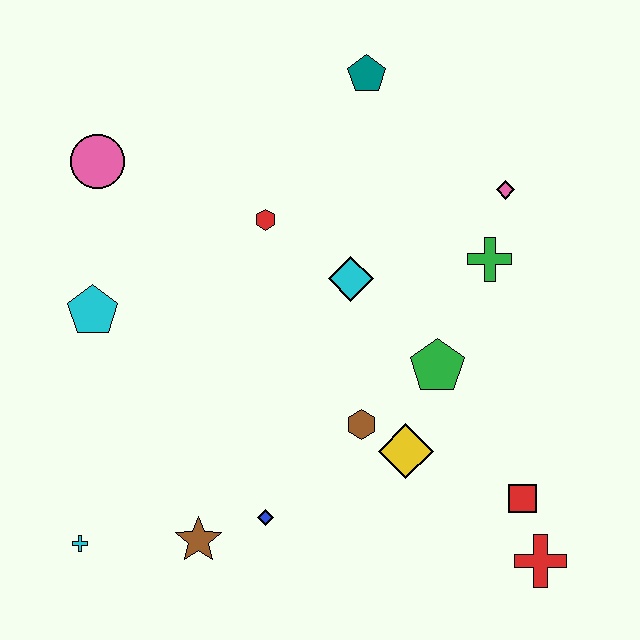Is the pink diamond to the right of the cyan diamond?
Yes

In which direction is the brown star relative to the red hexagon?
The brown star is below the red hexagon.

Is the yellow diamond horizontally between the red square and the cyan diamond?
Yes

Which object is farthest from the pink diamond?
The cyan cross is farthest from the pink diamond.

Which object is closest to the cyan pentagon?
The pink circle is closest to the cyan pentagon.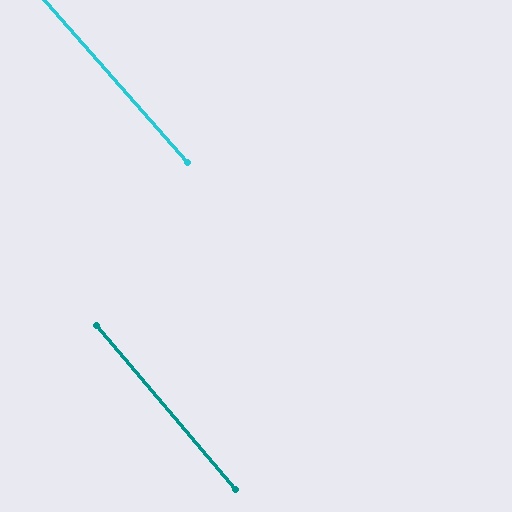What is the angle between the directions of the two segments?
Approximately 1 degree.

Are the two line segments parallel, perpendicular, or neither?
Parallel — their directions differ by only 0.7°.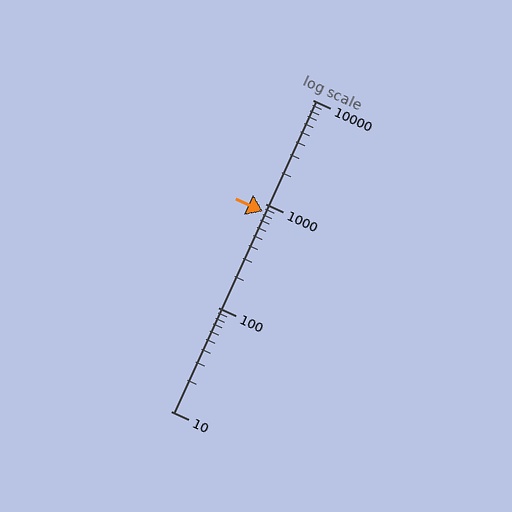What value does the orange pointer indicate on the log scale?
The pointer indicates approximately 840.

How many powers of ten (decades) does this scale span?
The scale spans 3 decades, from 10 to 10000.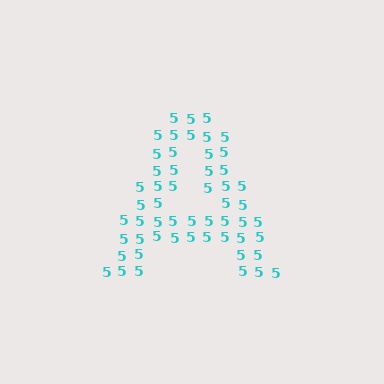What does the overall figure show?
The overall figure shows the letter A.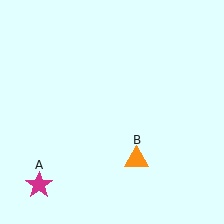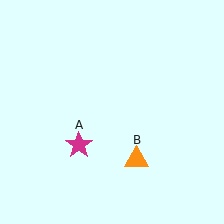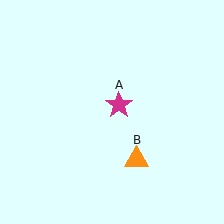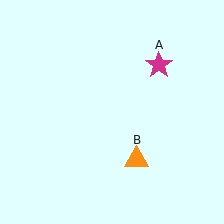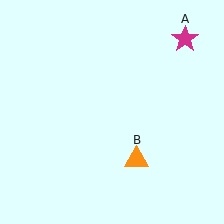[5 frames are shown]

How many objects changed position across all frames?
1 object changed position: magenta star (object A).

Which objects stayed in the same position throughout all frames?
Orange triangle (object B) remained stationary.